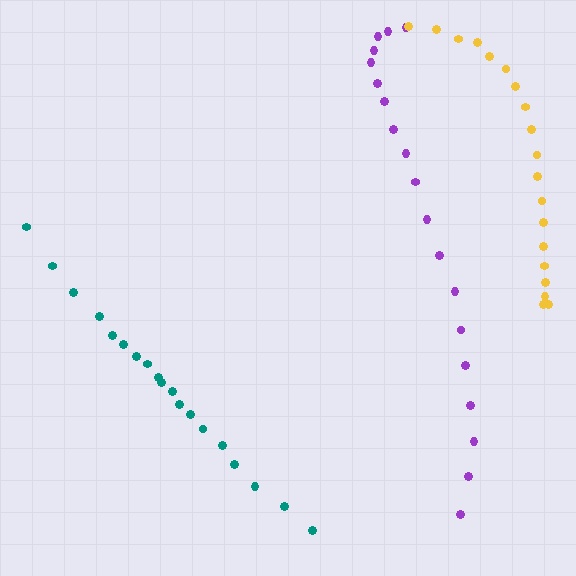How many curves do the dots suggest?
There are 3 distinct paths.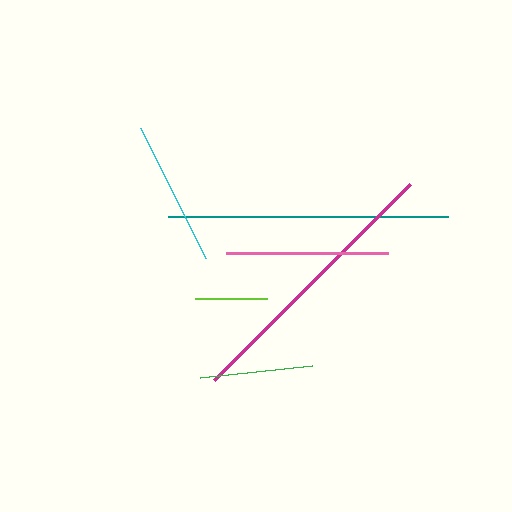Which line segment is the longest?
The teal line is the longest at approximately 280 pixels.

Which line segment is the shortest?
The lime line is the shortest at approximately 72 pixels.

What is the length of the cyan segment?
The cyan segment is approximately 145 pixels long.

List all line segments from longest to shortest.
From longest to shortest: teal, magenta, pink, cyan, green, lime.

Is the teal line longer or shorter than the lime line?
The teal line is longer than the lime line.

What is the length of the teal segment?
The teal segment is approximately 280 pixels long.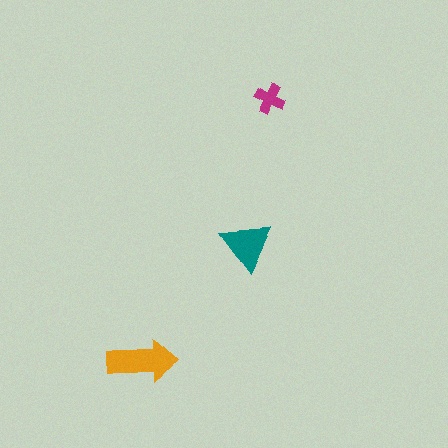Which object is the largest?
The orange arrow.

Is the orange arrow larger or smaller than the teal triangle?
Larger.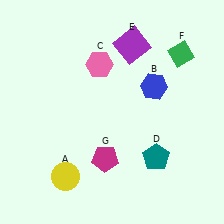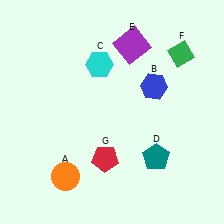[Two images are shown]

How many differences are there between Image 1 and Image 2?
There are 3 differences between the two images.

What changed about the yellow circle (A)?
In Image 1, A is yellow. In Image 2, it changed to orange.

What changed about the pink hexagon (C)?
In Image 1, C is pink. In Image 2, it changed to cyan.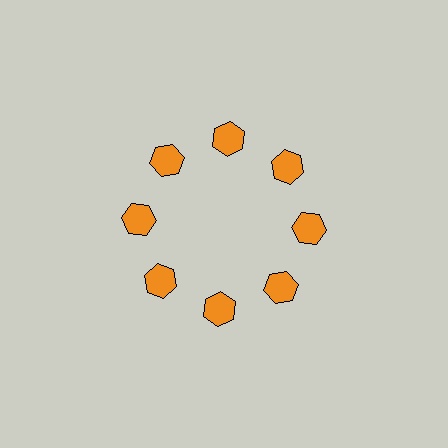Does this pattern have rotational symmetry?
Yes, this pattern has 8-fold rotational symmetry. It looks the same after rotating 45 degrees around the center.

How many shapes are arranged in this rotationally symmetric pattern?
There are 8 shapes, arranged in 8 groups of 1.